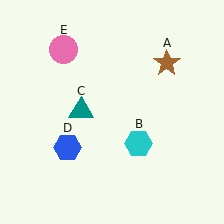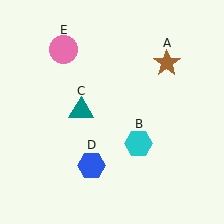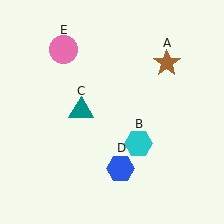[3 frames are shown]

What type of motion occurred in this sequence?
The blue hexagon (object D) rotated counterclockwise around the center of the scene.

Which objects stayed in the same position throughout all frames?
Brown star (object A) and cyan hexagon (object B) and teal triangle (object C) and pink circle (object E) remained stationary.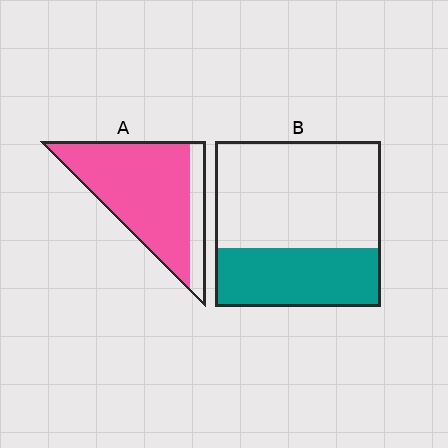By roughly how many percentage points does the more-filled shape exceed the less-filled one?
By roughly 45 percentage points (A over B).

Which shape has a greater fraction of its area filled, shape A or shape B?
Shape A.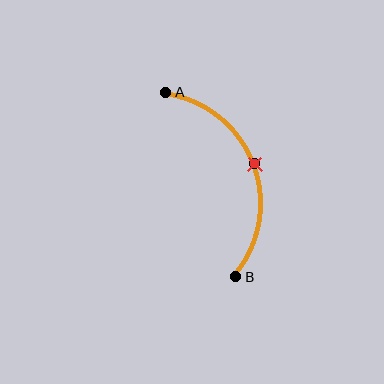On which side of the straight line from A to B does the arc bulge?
The arc bulges to the right of the straight line connecting A and B.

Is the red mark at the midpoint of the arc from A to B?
Yes. The red mark lies on the arc at equal arc-length from both A and B — it is the arc midpoint.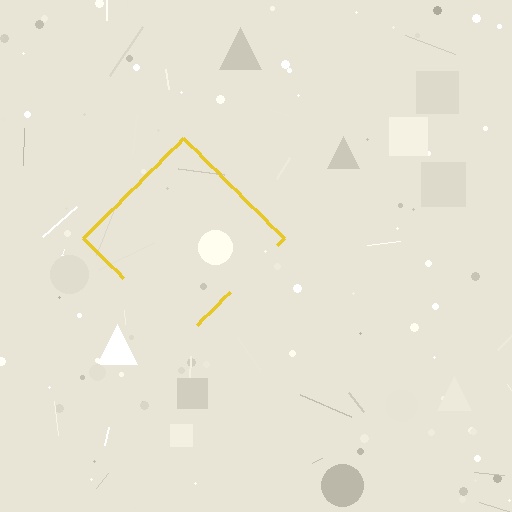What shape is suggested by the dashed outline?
The dashed outline suggests a diamond.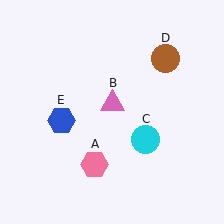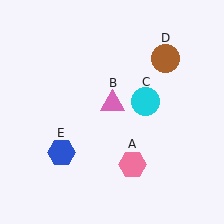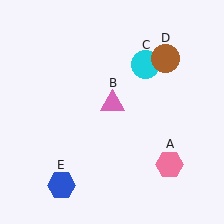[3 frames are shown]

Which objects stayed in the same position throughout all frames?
Pink triangle (object B) and brown circle (object D) remained stationary.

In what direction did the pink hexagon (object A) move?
The pink hexagon (object A) moved right.